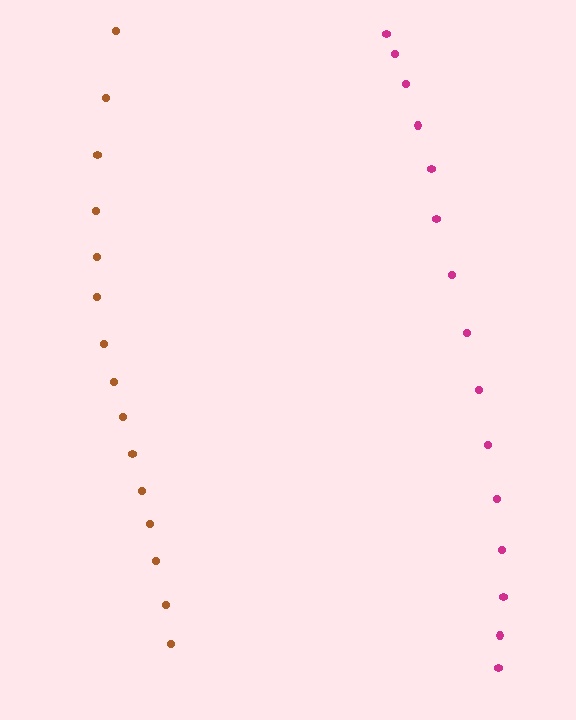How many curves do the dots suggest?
There are 2 distinct paths.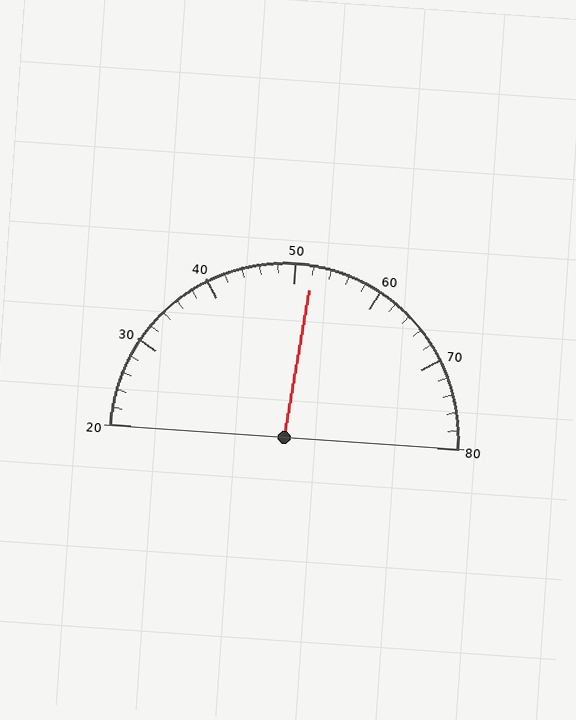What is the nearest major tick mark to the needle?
The nearest major tick mark is 50.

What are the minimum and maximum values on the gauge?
The gauge ranges from 20 to 80.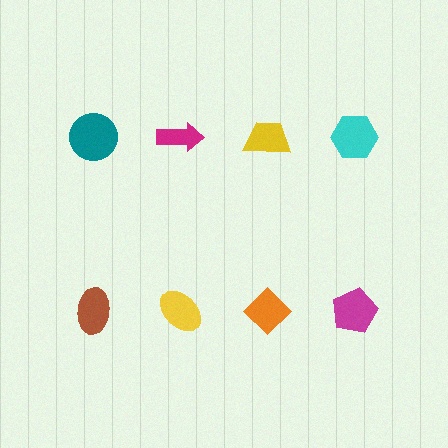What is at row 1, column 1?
A teal circle.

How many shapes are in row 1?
4 shapes.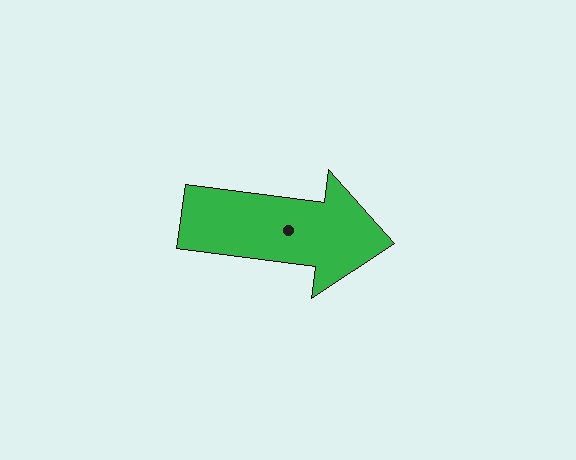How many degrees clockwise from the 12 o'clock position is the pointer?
Approximately 97 degrees.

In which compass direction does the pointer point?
East.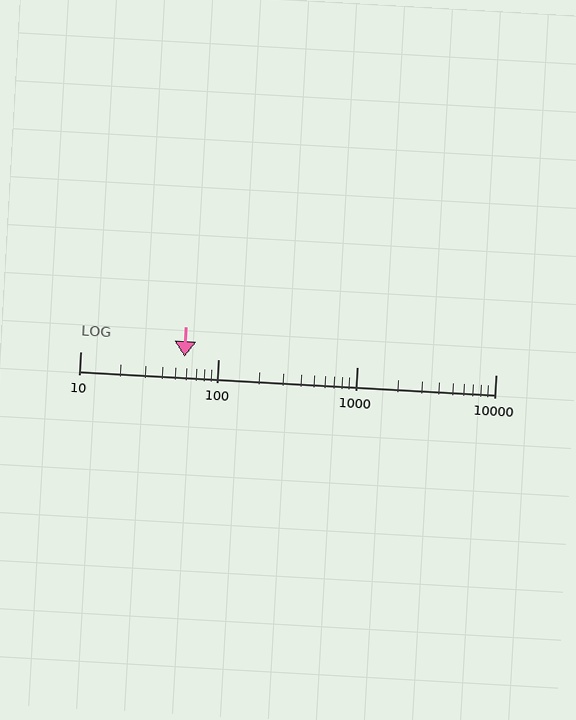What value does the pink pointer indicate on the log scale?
The pointer indicates approximately 57.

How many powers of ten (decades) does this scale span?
The scale spans 3 decades, from 10 to 10000.